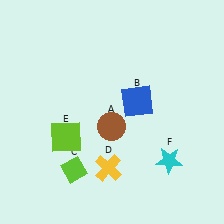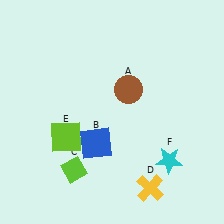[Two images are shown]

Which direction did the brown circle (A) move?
The brown circle (A) moved up.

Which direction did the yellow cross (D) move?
The yellow cross (D) moved right.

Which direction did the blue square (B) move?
The blue square (B) moved down.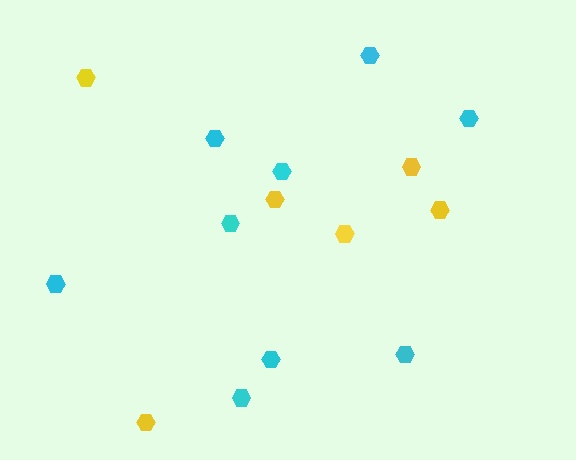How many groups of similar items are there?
There are 2 groups: one group of yellow hexagons (6) and one group of cyan hexagons (9).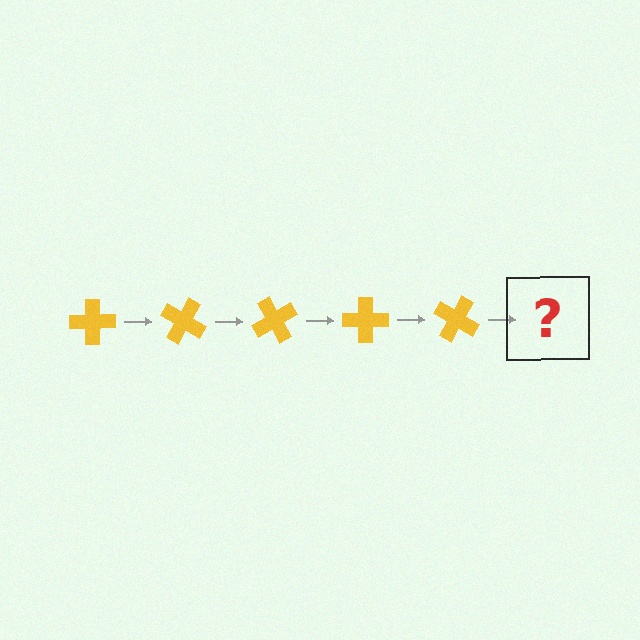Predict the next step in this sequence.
The next step is a yellow cross rotated 150 degrees.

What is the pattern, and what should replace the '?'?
The pattern is that the cross rotates 30 degrees each step. The '?' should be a yellow cross rotated 150 degrees.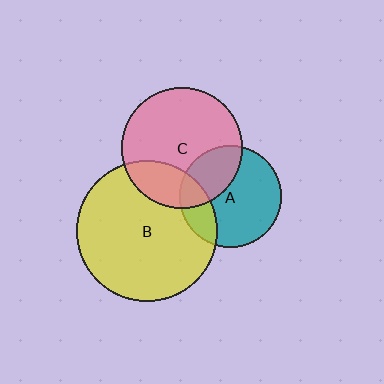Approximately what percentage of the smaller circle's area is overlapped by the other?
Approximately 20%.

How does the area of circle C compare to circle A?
Approximately 1.4 times.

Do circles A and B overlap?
Yes.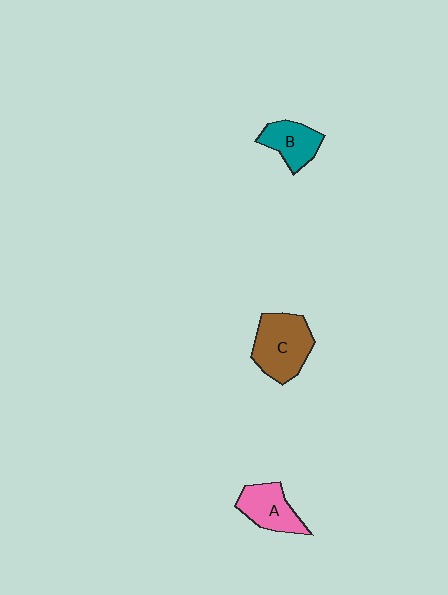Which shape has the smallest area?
Shape B (teal).